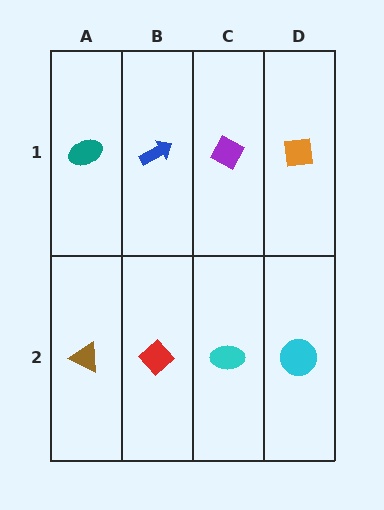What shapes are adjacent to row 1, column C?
A cyan ellipse (row 2, column C), a blue arrow (row 1, column B), an orange square (row 1, column D).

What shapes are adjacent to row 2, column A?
A teal ellipse (row 1, column A), a red diamond (row 2, column B).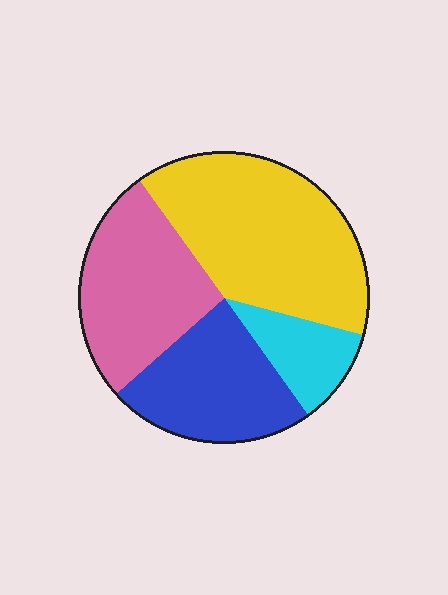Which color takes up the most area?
Yellow, at roughly 40%.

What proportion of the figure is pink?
Pink covers around 25% of the figure.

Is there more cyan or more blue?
Blue.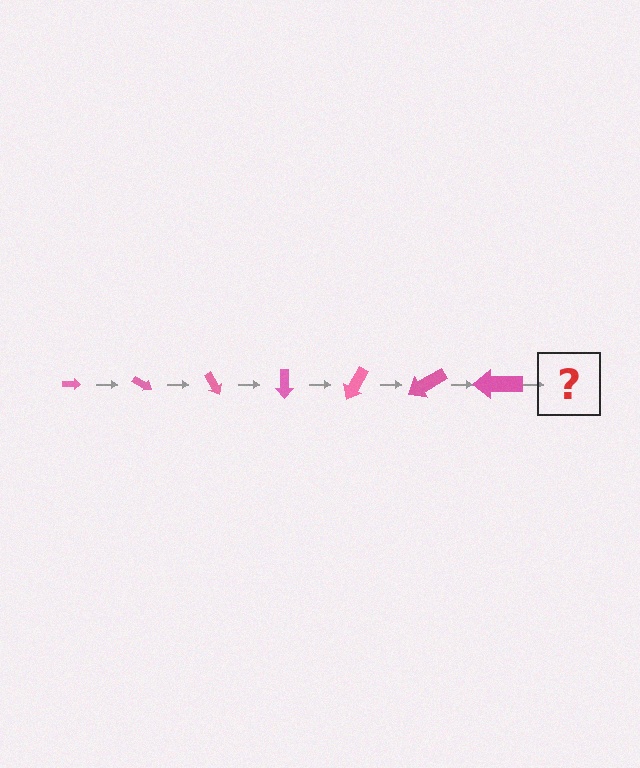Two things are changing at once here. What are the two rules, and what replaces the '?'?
The two rules are that the arrow grows larger each step and it rotates 30 degrees each step. The '?' should be an arrow, larger than the previous one and rotated 210 degrees from the start.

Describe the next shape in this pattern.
It should be an arrow, larger than the previous one and rotated 210 degrees from the start.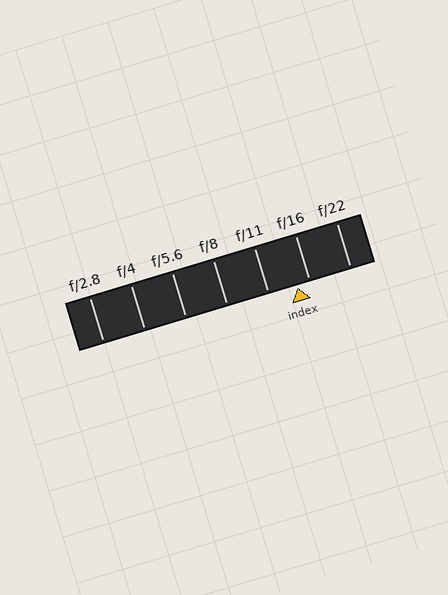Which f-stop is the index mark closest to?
The index mark is closest to f/16.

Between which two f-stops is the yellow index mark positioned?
The index mark is between f/11 and f/16.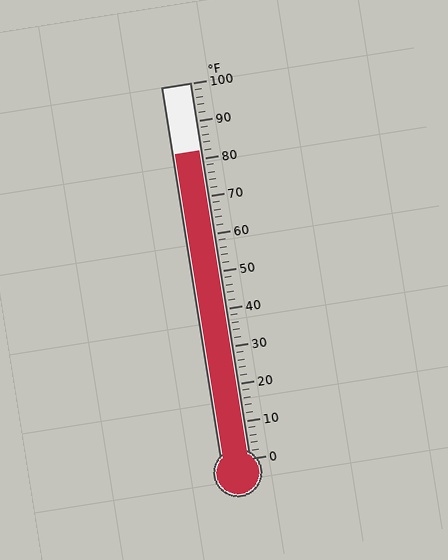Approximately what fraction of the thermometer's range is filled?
The thermometer is filled to approximately 80% of its range.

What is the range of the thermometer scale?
The thermometer scale ranges from 0°F to 100°F.